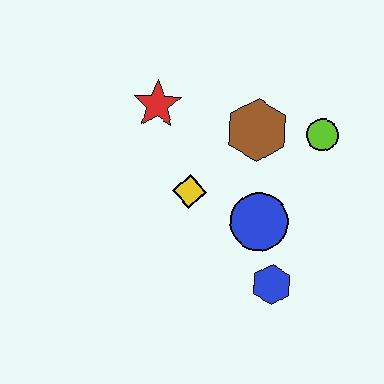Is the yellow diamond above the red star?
No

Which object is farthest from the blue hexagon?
The red star is farthest from the blue hexagon.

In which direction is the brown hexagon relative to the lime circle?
The brown hexagon is to the left of the lime circle.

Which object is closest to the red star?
The yellow diamond is closest to the red star.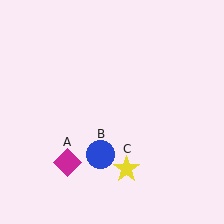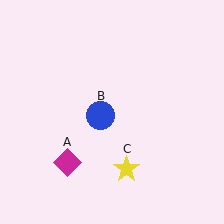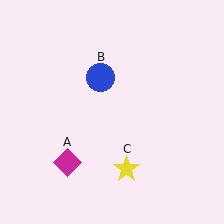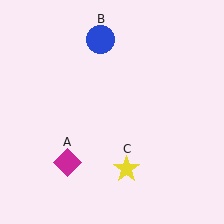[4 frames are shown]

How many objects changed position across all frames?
1 object changed position: blue circle (object B).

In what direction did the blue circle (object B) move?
The blue circle (object B) moved up.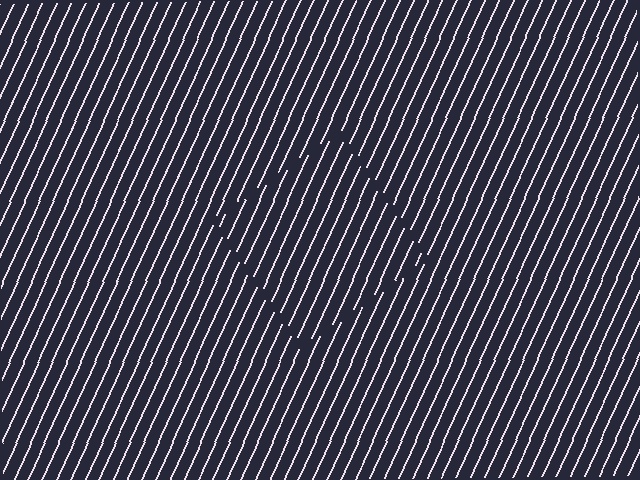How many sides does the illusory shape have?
4 sides — the line-ends trace a square.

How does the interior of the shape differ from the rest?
The interior of the shape contains the same grating, shifted by half a period — the contour is defined by the phase discontinuity where line-ends from the inner and outer gratings abut.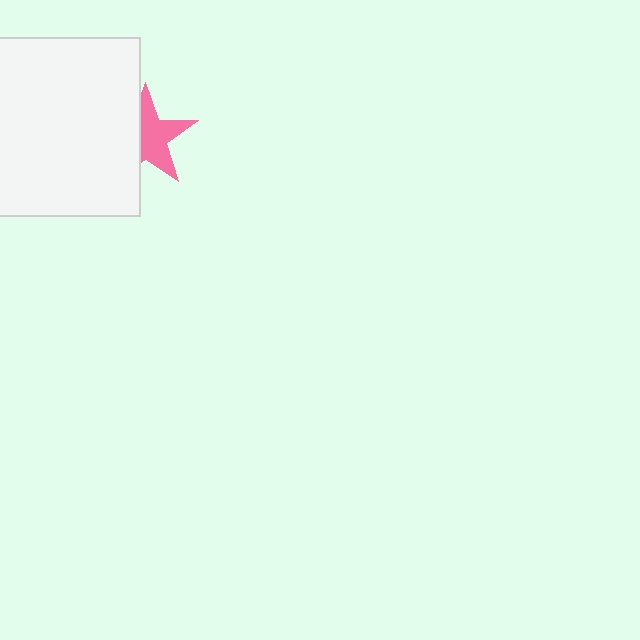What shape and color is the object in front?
The object in front is a white rectangle.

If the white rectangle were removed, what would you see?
You would see the complete pink star.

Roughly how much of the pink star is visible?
About half of it is visible (roughly 58%).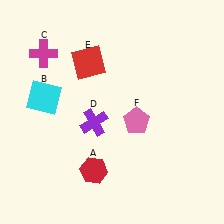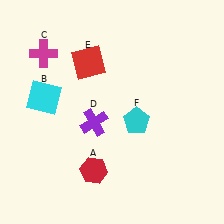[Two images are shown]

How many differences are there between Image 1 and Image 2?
There is 1 difference between the two images.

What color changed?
The pentagon (F) changed from pink in Image 1 to cyan in Image 2.